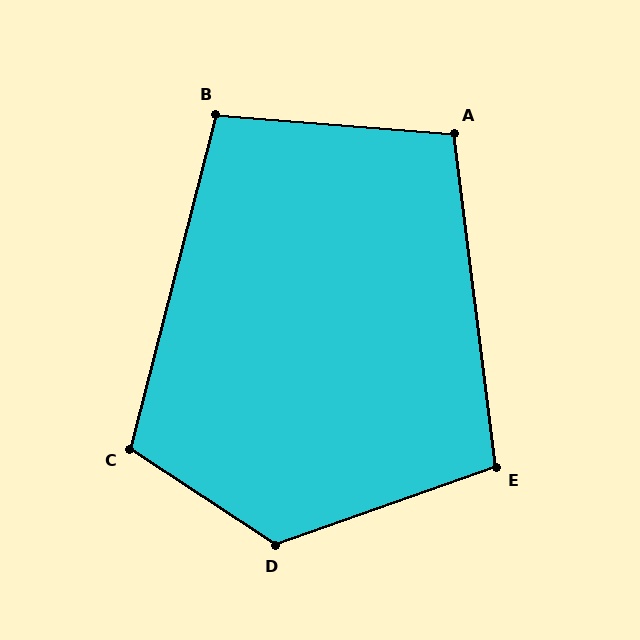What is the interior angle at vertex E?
Approximately 102 degrees (obtuse).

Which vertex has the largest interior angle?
D, at approximately 127 degrees.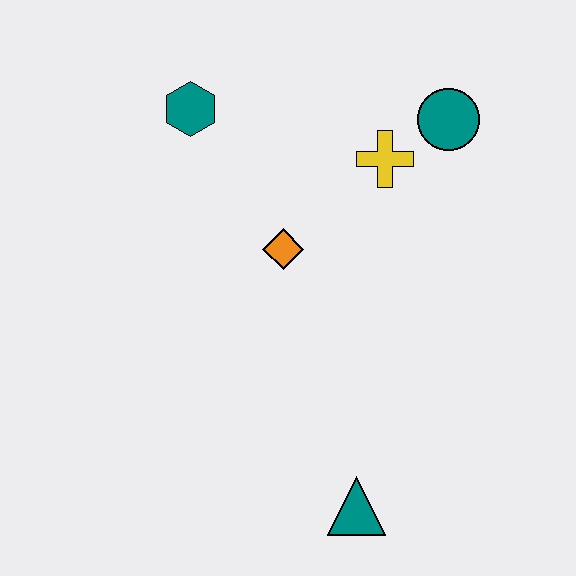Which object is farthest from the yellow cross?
The teal triangle is farthest from the yellow cross.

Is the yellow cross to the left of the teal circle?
Yes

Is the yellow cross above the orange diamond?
Yes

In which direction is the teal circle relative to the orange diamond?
The teal circle is to the right of the orange diamond.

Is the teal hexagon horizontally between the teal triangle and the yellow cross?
No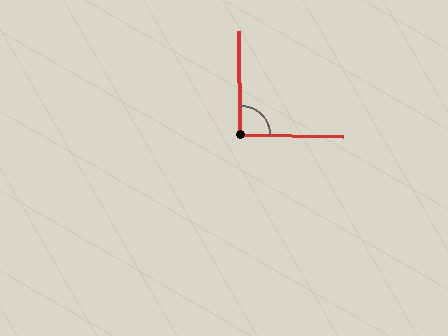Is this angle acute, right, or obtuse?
It is approximately a right angle.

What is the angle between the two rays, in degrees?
Approximately 92 degrees.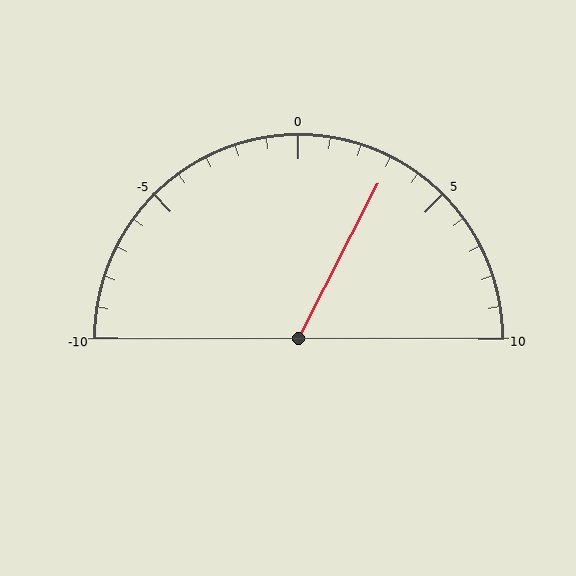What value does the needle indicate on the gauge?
The needle indicates approximately 3.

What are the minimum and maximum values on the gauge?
The gauge ranges from -10 to 10.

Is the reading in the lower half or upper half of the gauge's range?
The reading is in the upper half of the range (-10 to 10).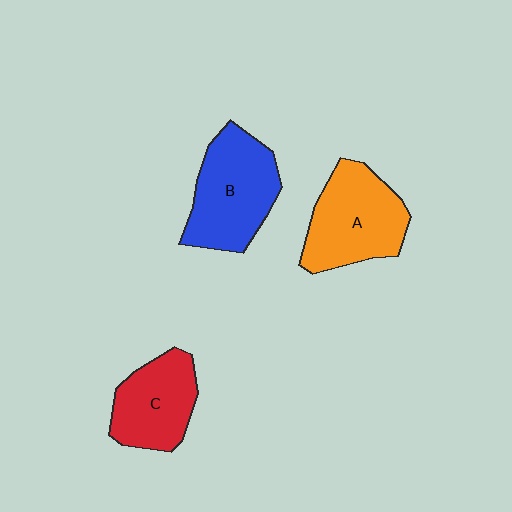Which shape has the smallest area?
Shape C (red).